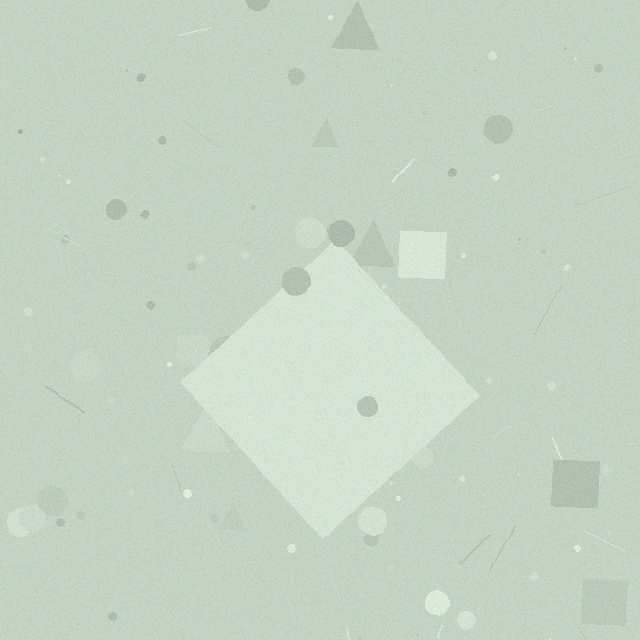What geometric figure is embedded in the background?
A diamond is embedded in the background.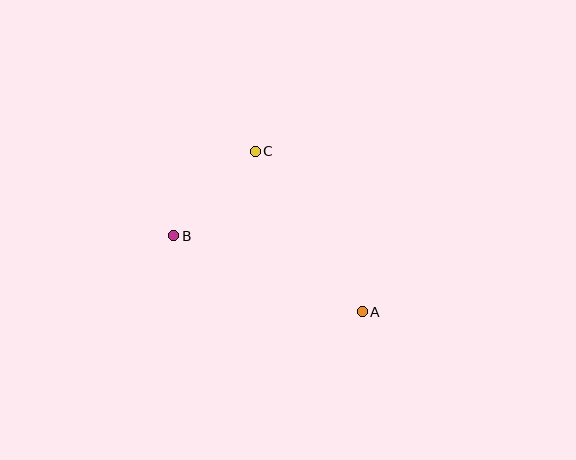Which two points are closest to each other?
Points B and C are closest to each other.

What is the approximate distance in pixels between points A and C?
The distance between A and C is approximately 193 pixels.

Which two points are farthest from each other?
Points A and B are farthest from each other.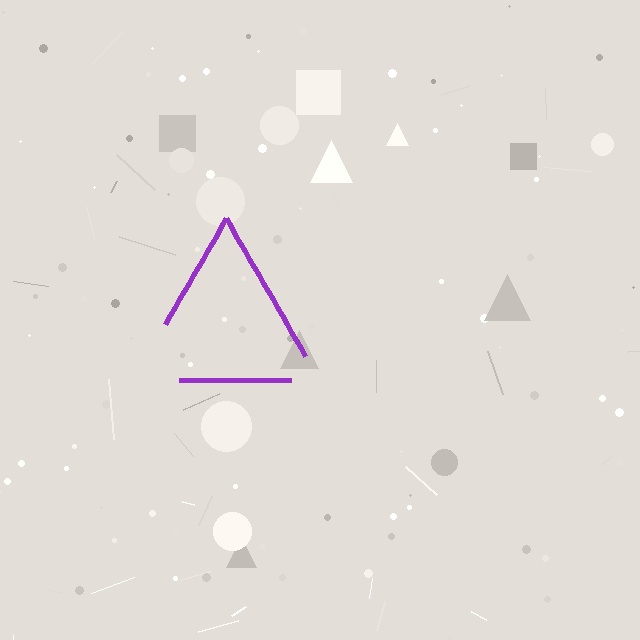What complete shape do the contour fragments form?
The contour fragments form a triangle.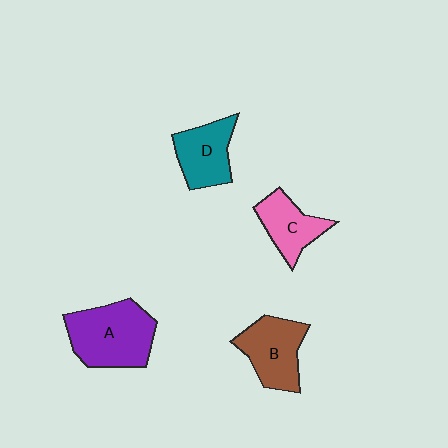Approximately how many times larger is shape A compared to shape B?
Approximately 1.3 times.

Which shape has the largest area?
Shape A (purple).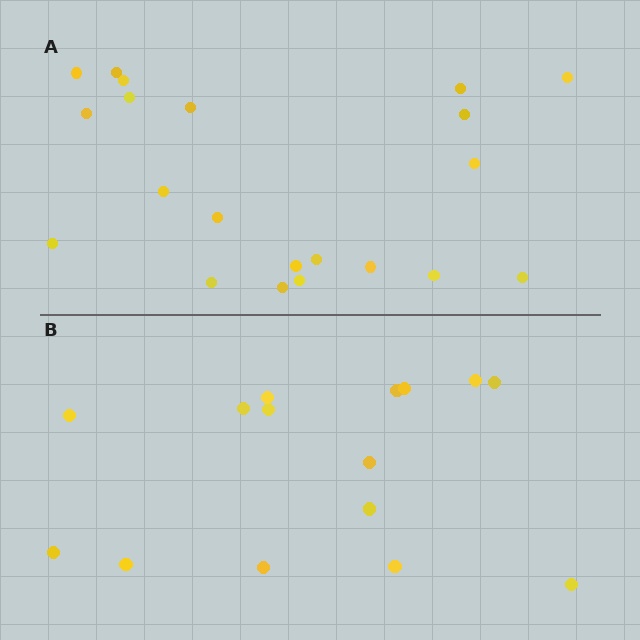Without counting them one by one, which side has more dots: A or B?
Region A (the top region) has more dots.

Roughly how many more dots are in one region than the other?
Region A has about 6 more dots than region B.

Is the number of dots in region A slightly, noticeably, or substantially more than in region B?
Region A has noticeably more, but not dramatically so. The ratio is roughly 1.4 to 1.